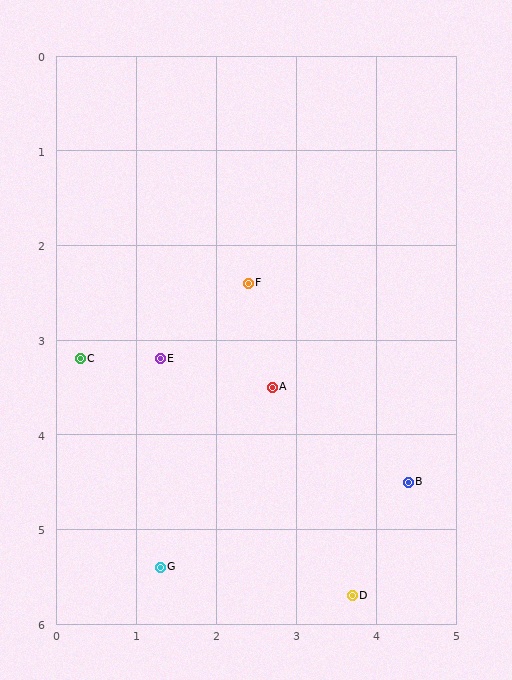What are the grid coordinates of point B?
Point B is at approximately (4.4, 4.5).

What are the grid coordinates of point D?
Point D is at approximately (3.7, 5.7).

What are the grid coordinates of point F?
Point F is at approximately (2.4, 2.4).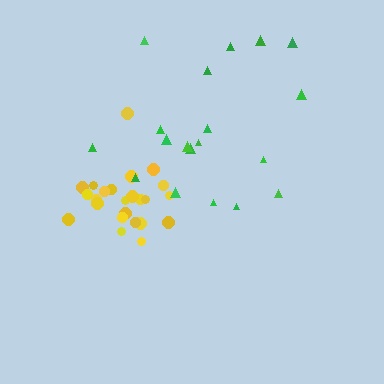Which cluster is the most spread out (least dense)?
Green.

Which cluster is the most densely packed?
Yellow.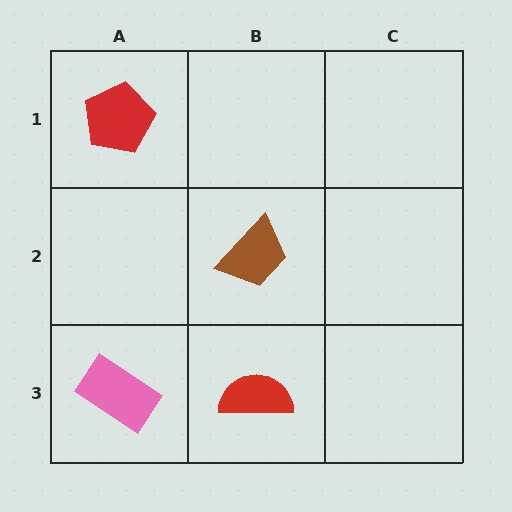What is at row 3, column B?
A red semicircle.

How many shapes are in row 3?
2 shapes.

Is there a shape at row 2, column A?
No, that cell is empty.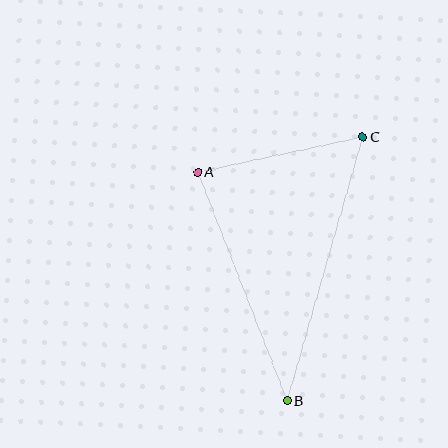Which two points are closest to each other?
Points A and C are closest to each other.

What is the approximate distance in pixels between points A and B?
The distance between A and B is approximately 245 pixels.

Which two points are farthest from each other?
Points B and C are farthest from each other.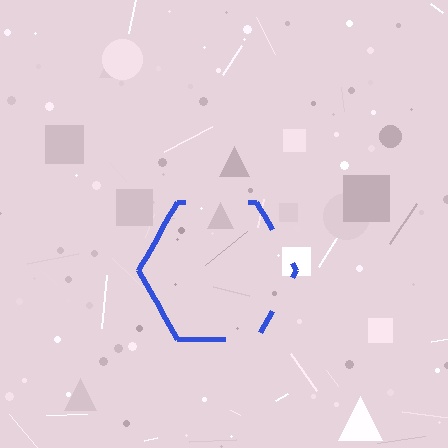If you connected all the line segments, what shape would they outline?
They would outline a hexagon.